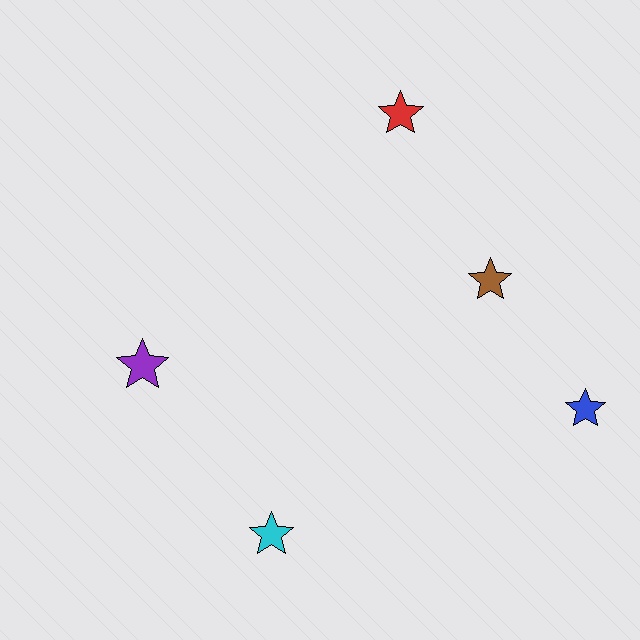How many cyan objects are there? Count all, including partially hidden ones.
There is 1 cyan object.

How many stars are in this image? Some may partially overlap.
There are 5 stars.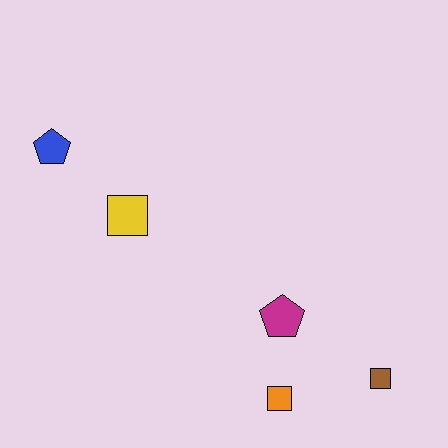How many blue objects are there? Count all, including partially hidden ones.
There is 1 blue object.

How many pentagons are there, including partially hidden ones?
There are 2 pentagons.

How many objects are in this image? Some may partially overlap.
There are 5 objects.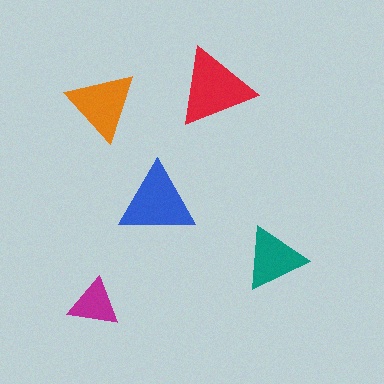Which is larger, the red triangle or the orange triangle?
The red one.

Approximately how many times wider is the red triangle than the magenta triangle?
About 1.5 times wider.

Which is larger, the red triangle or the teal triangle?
The red one.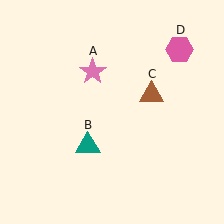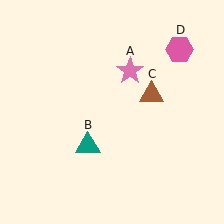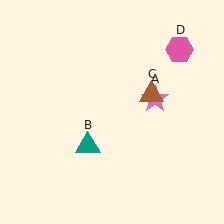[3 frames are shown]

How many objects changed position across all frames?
1 object changed position: pink star (object A).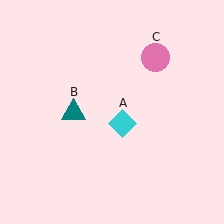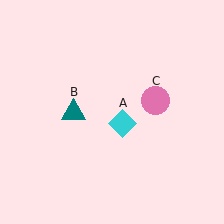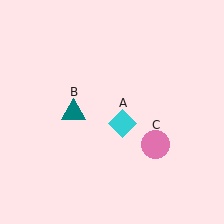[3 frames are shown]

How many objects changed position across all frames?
1 object changed position: pink circle (object C).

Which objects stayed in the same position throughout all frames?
Cyan diamond (object A) and teal triangle (object B) remained stationary.